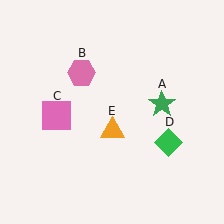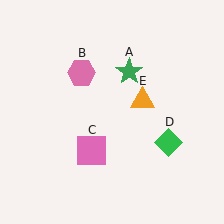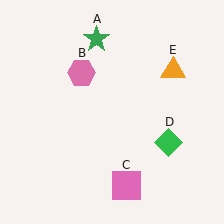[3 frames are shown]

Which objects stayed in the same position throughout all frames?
Pink hexagon (object B) and green diamond (object D) remained stationary.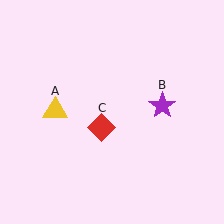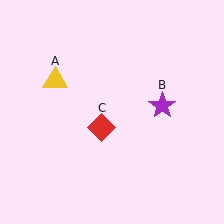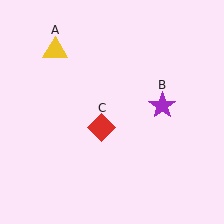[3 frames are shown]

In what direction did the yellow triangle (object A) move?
The yellow triangle (object A) moved up.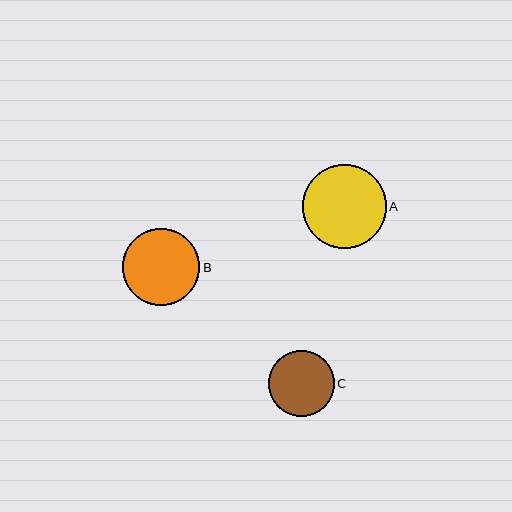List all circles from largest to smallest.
From largest to smallest: A, B, C.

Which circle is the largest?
Circle A is the largest with a size of approximately 84 pixels.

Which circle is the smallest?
Circle C is the smallest with a size of approximately 65 pixels.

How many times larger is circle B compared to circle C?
Circle B is approximately 1.2 times the size of circle C.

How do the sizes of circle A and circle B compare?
Circle A and circle B are approximately the same size.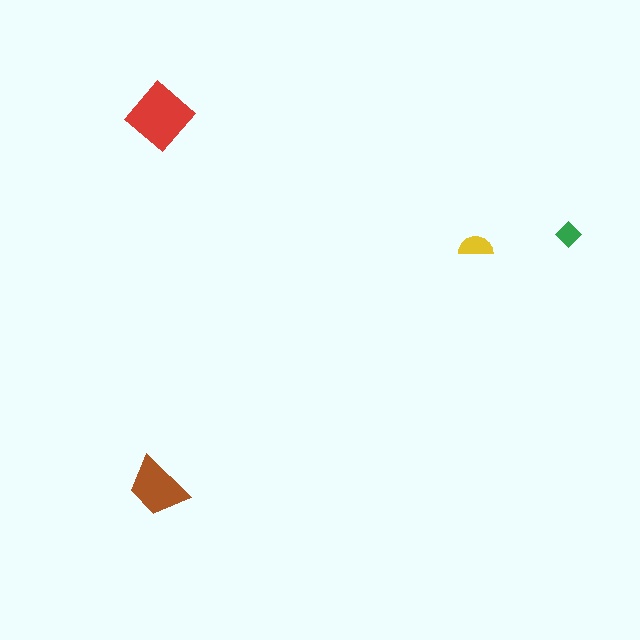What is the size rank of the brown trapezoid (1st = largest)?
2nd.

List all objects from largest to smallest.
The red diamond, the brown trapezoid, the yellow semicircle, the green diamond.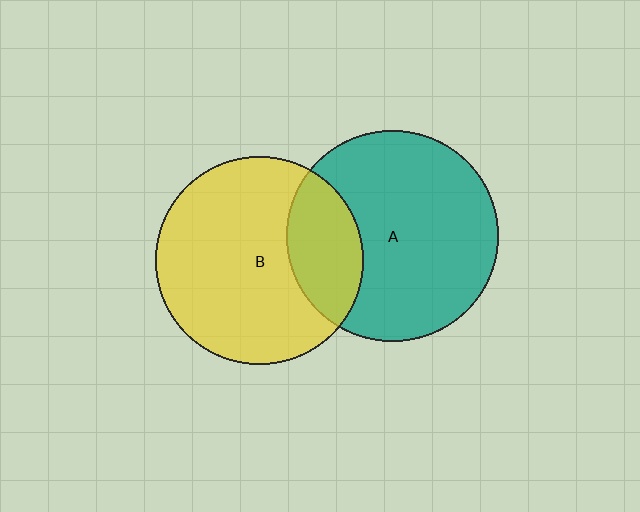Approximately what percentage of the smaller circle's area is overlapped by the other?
Approximately 25%.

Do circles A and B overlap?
Yes.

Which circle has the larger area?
Circle A (teal).